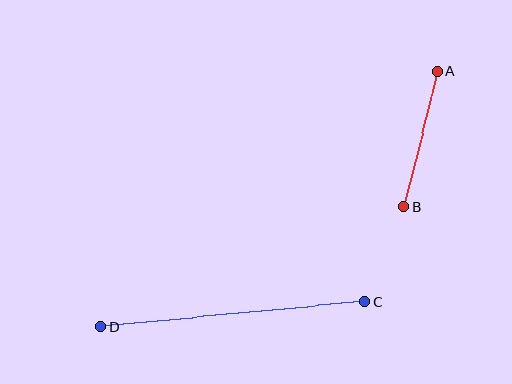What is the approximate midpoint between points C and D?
The midpoint is at approximately (233, 314) pixels.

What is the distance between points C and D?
The distance is approximately 265 pixels.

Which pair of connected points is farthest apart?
Points C and D are farthest apart.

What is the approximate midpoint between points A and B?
The midpoint is at approximately (421, 139) pixels.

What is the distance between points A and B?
The distance is approximately 139 pixels.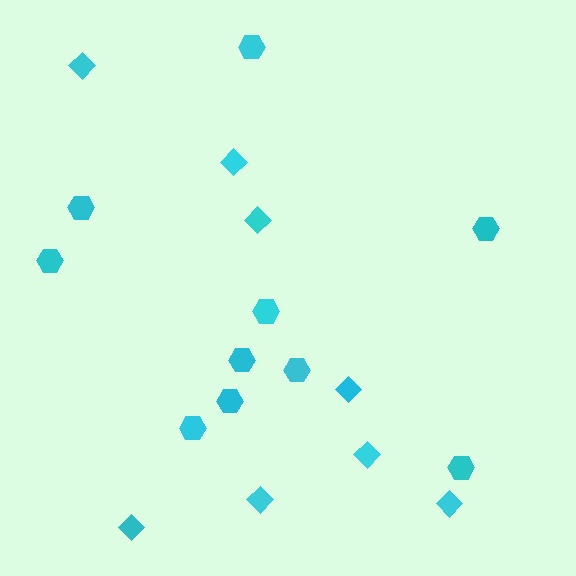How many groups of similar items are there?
There are 2 groups: one group of diamonds (8) and one group of hexagons (10).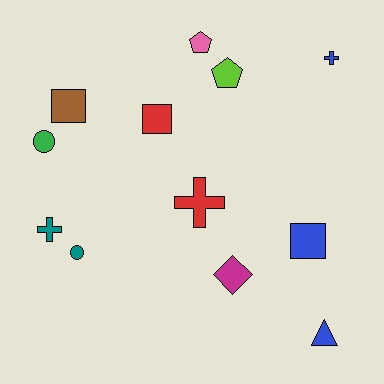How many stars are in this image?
There are no stars.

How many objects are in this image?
There are 12 objects.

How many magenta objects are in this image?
There is 1 magenta object.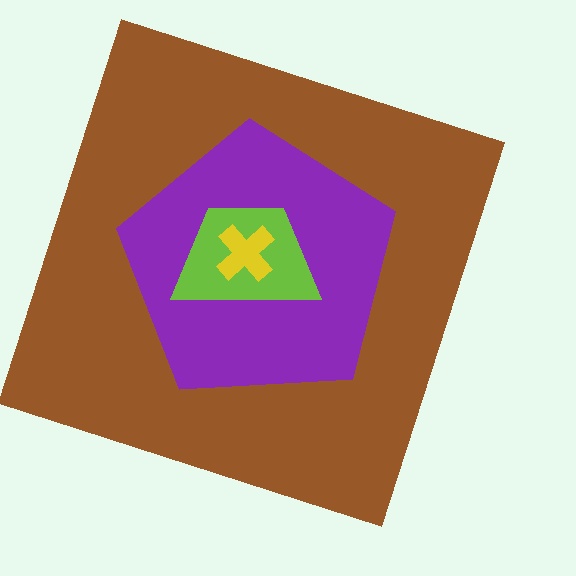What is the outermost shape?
The brown square.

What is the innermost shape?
The yellow cross.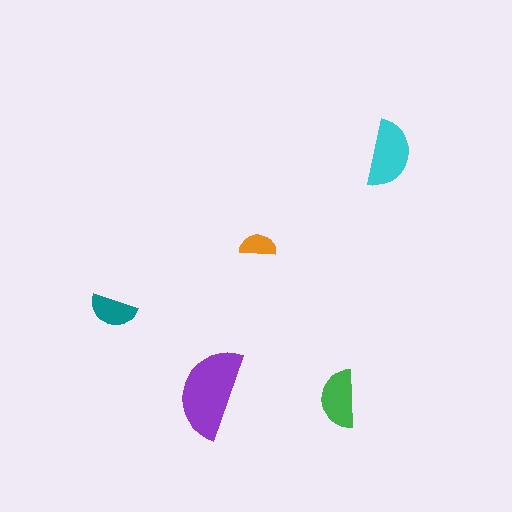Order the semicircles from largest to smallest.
the purple one, the cyan one, the green one, the teal one, the orange one.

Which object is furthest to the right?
The cyan semicircle is rightmost.